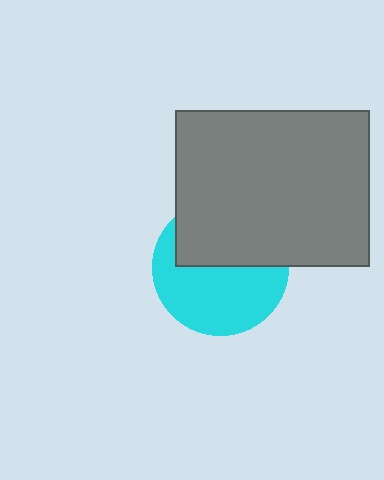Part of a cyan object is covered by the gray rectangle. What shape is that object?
It is a circle.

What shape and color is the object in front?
The object in front is a gray rectangle.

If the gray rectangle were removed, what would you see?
You would see the complete cyan circle.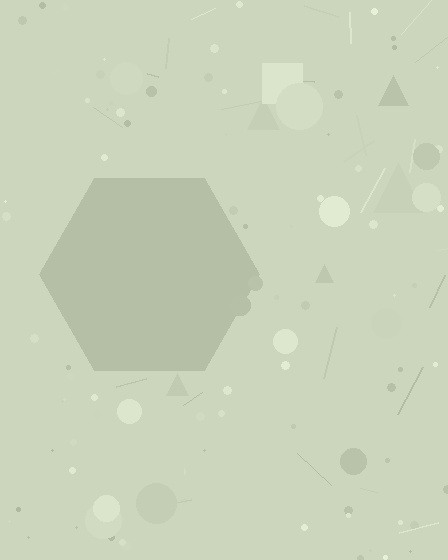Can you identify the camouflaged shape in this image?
The camouflaged shape is a hexagon.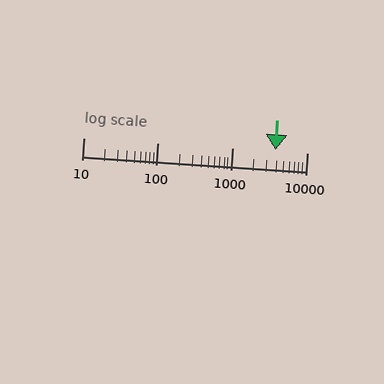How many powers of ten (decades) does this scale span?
The scale spans 3 decades, from 10 to 10000.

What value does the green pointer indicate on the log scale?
The pointer indicates approximately 3800.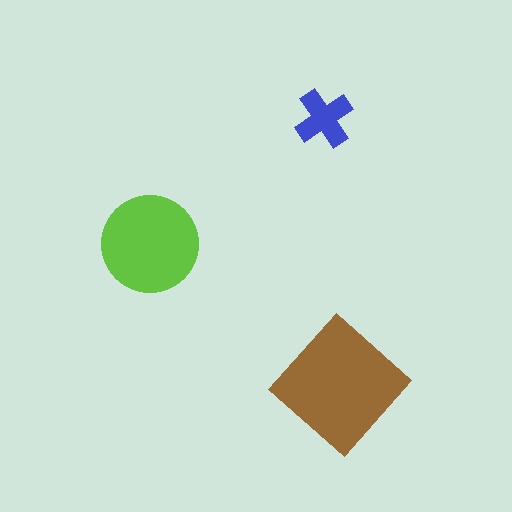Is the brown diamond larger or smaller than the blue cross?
Larger.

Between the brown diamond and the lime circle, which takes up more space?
The brown diamond.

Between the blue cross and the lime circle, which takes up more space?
The lime circle.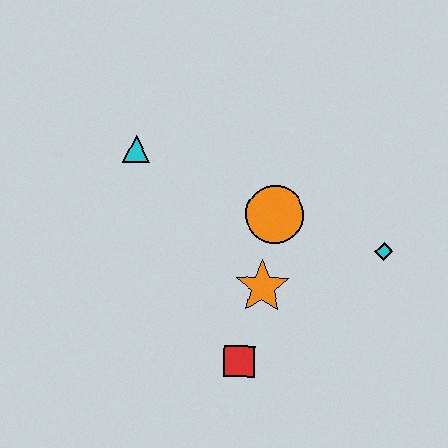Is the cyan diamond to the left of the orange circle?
No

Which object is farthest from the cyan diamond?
The cyan triangle is farthest from the cyan diamond.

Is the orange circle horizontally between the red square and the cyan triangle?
No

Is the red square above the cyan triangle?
No